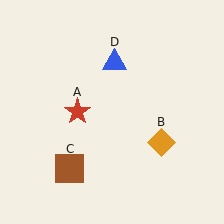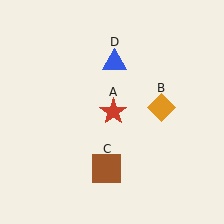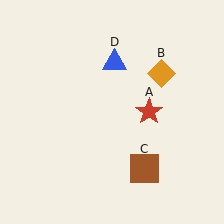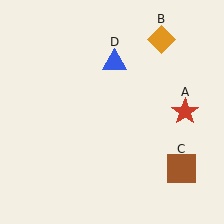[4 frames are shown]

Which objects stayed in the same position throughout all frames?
Blue triangle (object D) remained stationary.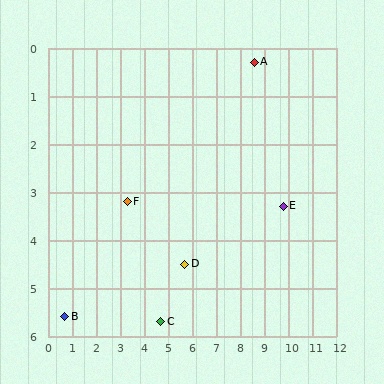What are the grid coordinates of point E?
Point E is at approximately (9.8, 3.3).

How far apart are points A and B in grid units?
Points A and B are about 9.5 grid units apart.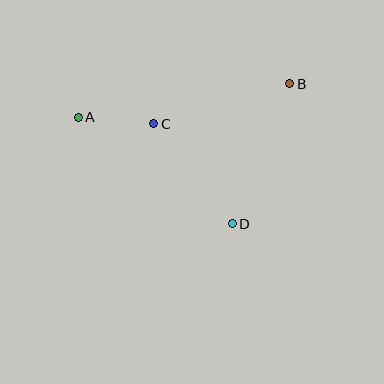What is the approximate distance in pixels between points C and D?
The distance between C and D is approximately 127 pixels.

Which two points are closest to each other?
Points A and C are closest to each other.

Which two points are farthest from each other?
Points A and B are farthest from each other.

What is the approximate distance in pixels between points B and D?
The distance between B and D is approximately 151 pixels.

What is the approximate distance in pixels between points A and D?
The distance between A and D is approximately 187 pixels.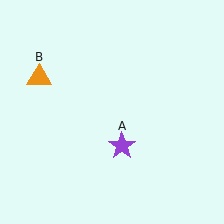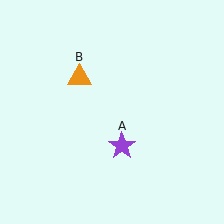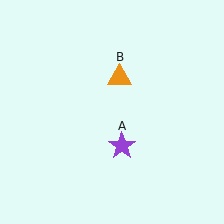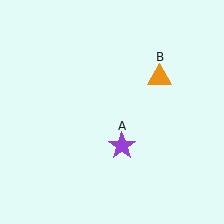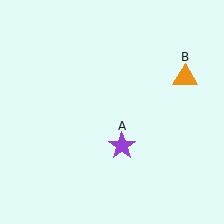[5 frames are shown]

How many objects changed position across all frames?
1 object changed position: orange triangle (object B).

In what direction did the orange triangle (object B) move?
The orange triangle (object B) moved right.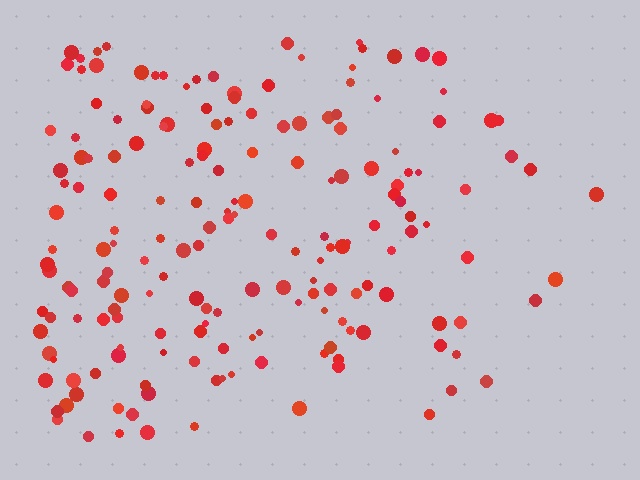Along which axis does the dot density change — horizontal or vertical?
Horizontal.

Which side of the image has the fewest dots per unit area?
The right.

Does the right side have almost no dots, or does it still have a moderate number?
Still a moderate number, just noticeably fewer than the left.